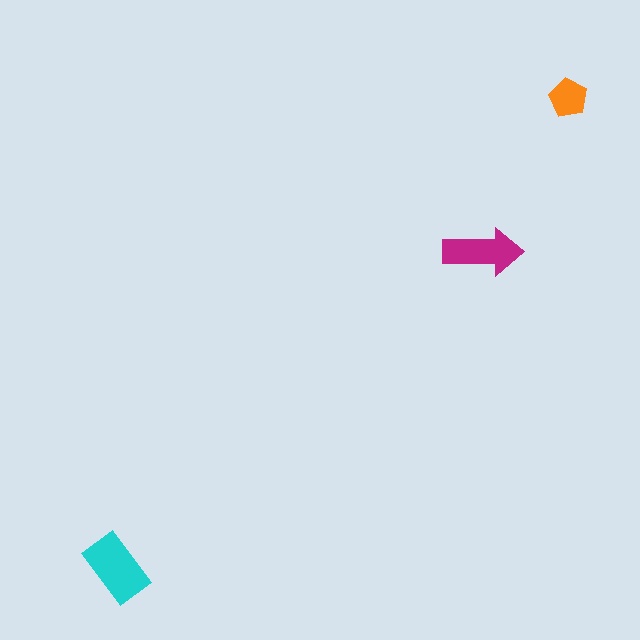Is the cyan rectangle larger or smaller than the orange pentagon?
Larger.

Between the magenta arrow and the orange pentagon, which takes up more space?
The magenta arrow.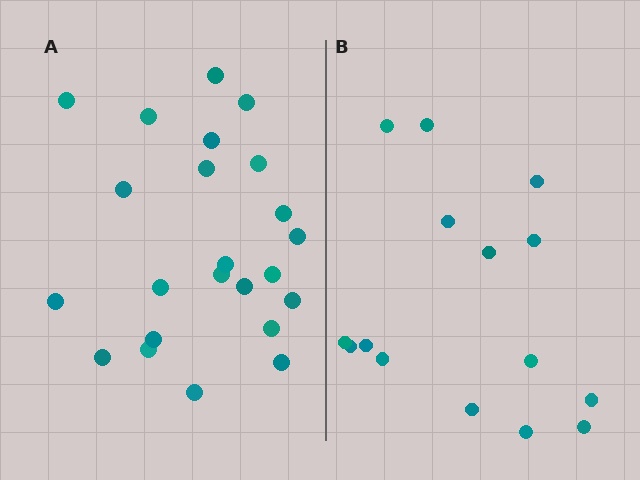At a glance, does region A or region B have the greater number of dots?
Region A (the left region) has more dots.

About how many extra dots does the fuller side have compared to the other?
Region A has roughly 8 or so more dots than region B.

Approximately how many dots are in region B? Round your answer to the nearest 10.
About 20 dots. (The exact count is 15, which rounds to 20.)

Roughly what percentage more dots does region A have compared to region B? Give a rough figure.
About 55% more.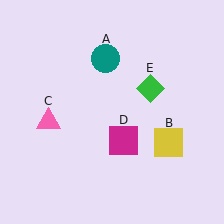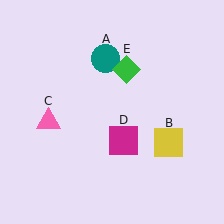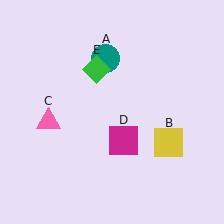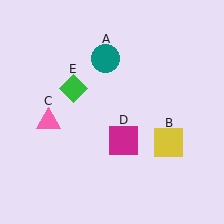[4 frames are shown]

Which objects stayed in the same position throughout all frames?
Teal circle (object A) and yellow square (object B) and pink triangle (object C) and magenta square (object D) remained stationary.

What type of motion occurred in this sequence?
The green diamond (object E) rotated counterclockwise around the center of the scene.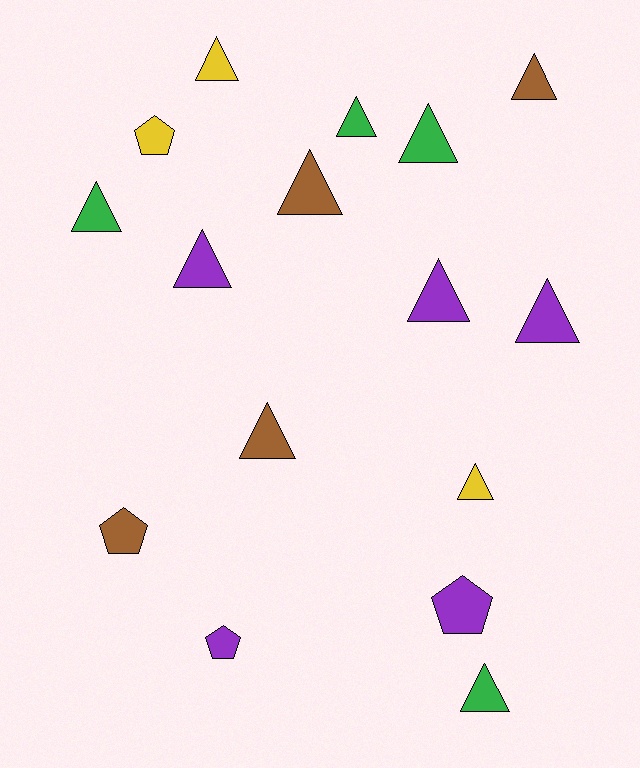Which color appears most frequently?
Purple, with 5 objects.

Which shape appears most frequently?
Triangle, with 12 objects.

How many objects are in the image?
There are 16 objects.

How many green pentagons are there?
There are no green pentagons.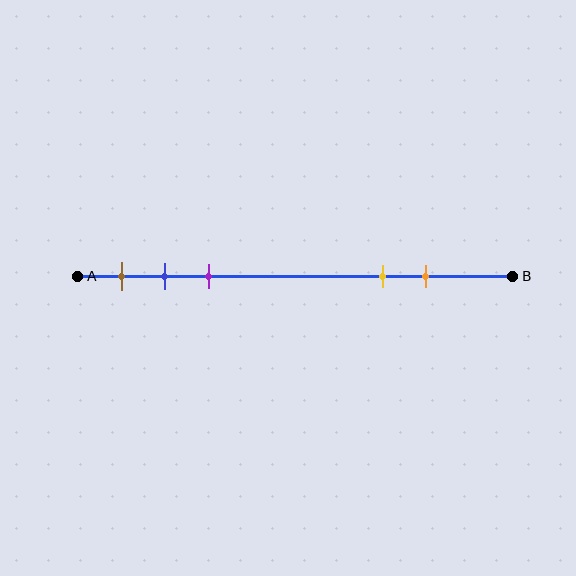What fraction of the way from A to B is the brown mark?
The brown mark is approximately 10% (0.1) of the way from A to B.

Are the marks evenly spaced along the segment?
No, the marks are not evenly spaced.